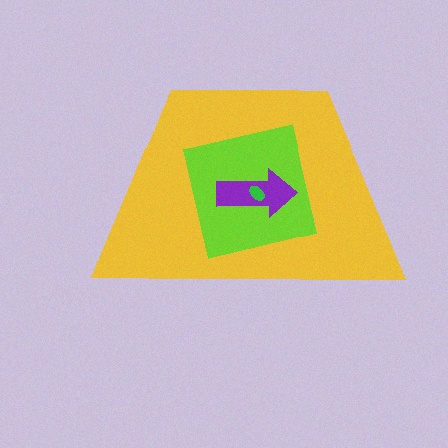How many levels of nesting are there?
4.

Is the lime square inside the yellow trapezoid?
Yes.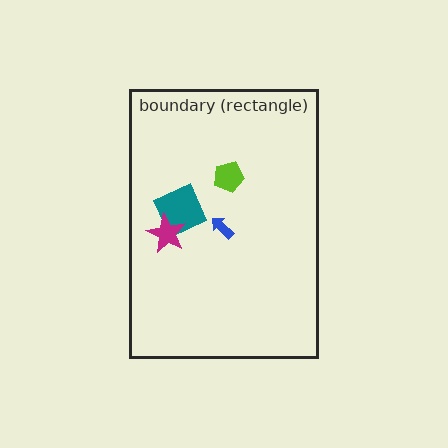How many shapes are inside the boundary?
4 inside, 0 outside.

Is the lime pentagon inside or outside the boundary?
Inside.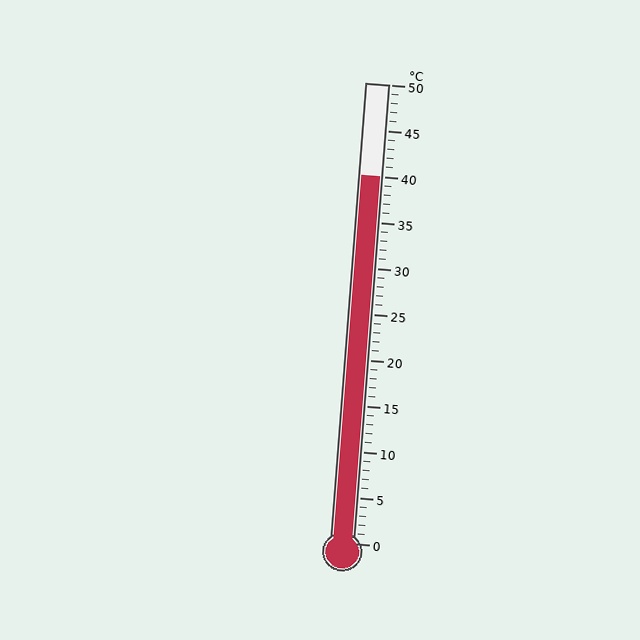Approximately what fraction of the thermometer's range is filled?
The thermometer is filled to approximately 80% of its range.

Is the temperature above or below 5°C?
The temperature is above 5°C.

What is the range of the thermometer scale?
The thermometer scale ranges from 0°C to 50°C.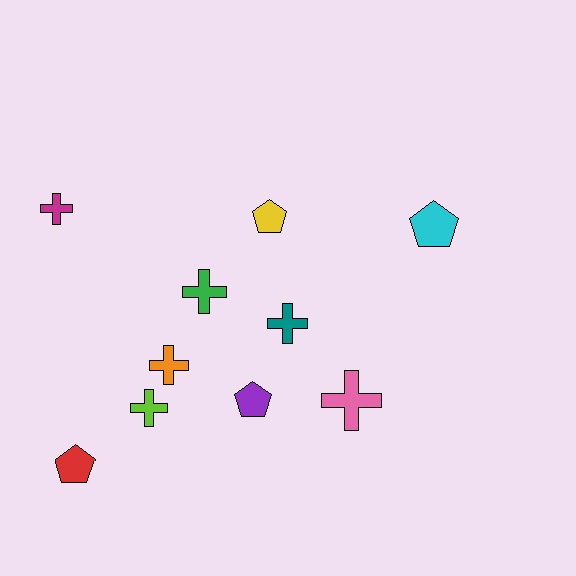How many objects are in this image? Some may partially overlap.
There are 10 objects.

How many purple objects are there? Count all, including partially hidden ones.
There is 1 purple object.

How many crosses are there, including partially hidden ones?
There are 6 crosses.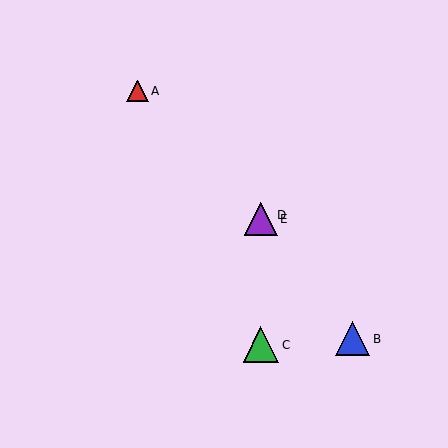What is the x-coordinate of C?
Object C is at x≈261.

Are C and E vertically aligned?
Yes, both are at x≈261.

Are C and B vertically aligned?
No, C is at x≈261 and B is at x≈353.